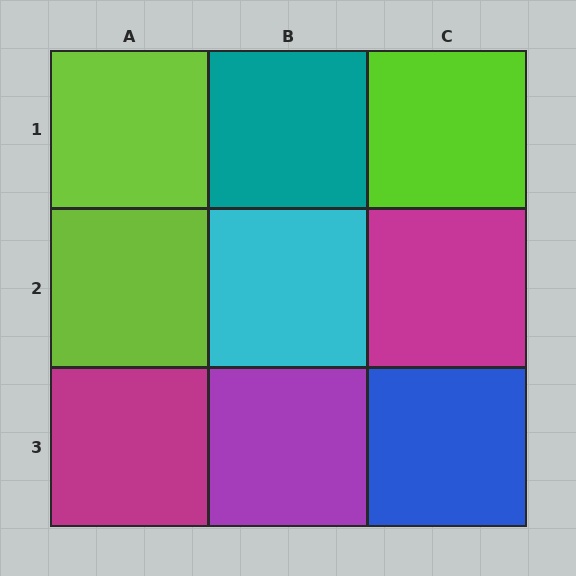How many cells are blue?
1 cell is blue.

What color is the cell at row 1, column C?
Lime.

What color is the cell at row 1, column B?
Teal.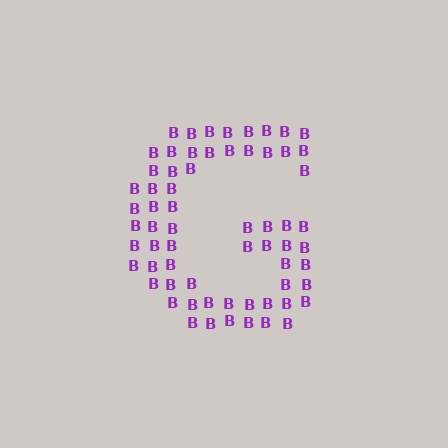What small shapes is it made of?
It is made of small letter B's.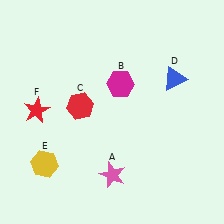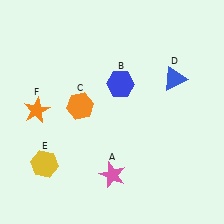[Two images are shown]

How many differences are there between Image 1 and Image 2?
There are 3 differences between the two images.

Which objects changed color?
B changed from magenta to blue. C changed from red to orange. F changed from red to orange.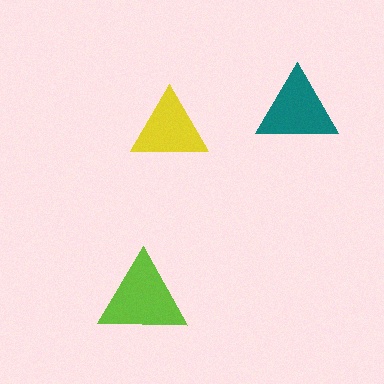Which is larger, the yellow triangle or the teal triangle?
The teal one.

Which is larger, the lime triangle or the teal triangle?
The lime one.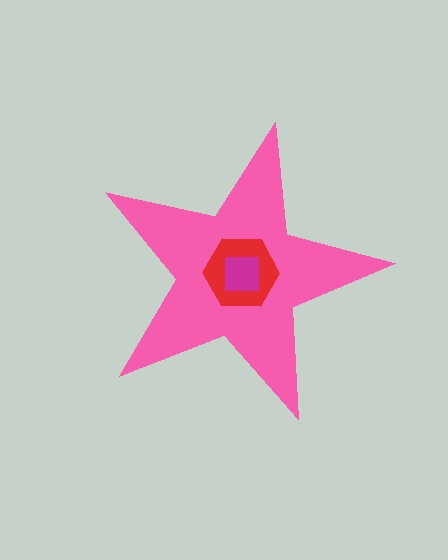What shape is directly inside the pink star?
The red hexagon.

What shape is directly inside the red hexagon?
The magenta square.